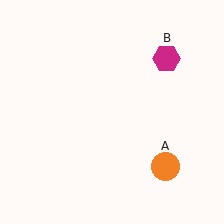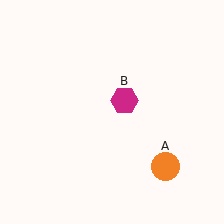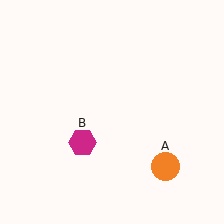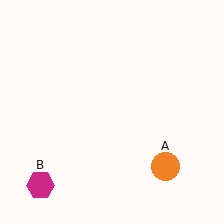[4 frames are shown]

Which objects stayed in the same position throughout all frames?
Orange circle (object A) remained stationary.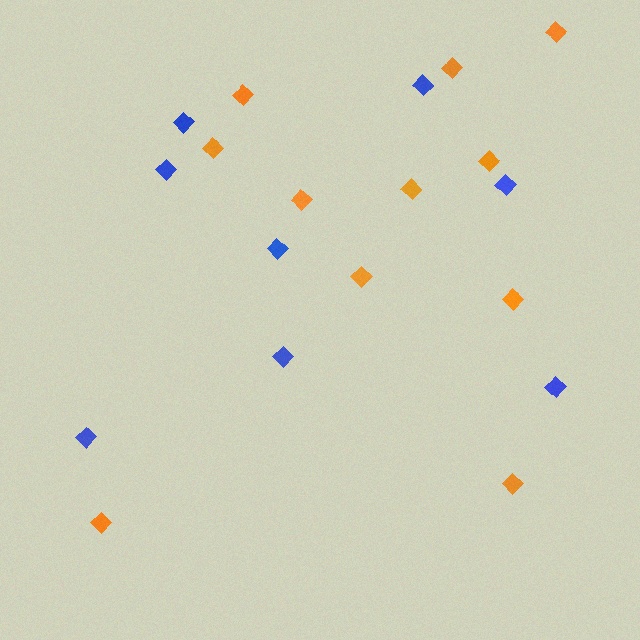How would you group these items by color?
There are 2 groups: one group of blue diamonds (8) and one group of orange diamonds (11).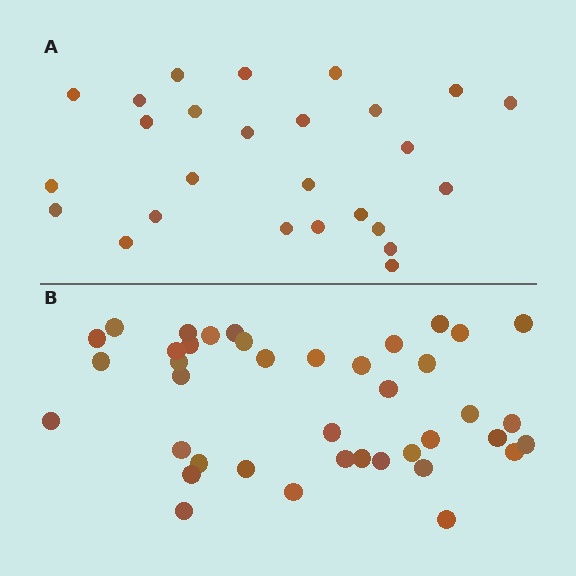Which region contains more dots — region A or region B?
Region B (the bottom region) has more dots.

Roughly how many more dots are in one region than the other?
Region B has approximately 15 more dots than region A.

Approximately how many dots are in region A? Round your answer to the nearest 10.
About 30 dots. (The exact count is 26, which rounds to 30.)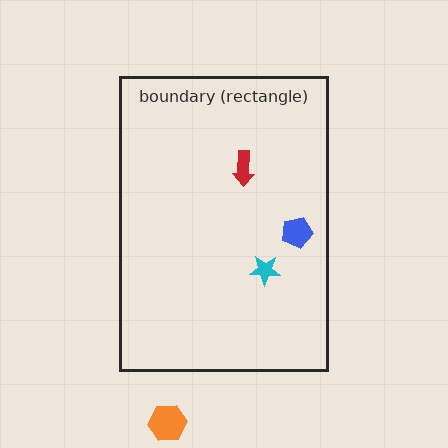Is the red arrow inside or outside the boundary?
Inside.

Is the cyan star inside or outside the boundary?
Inside.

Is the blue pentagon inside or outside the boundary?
Inside.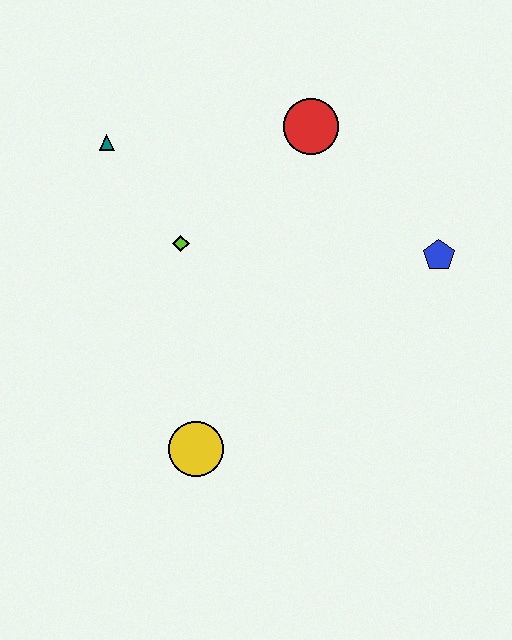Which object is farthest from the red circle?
The yellow circle is farthest from the red circle.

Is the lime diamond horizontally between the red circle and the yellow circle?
No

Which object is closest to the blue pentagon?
The red circle is closest to the blue pentagon.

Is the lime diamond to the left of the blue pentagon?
Yes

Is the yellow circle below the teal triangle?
Yes